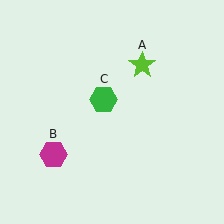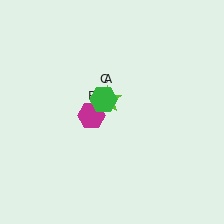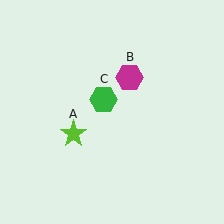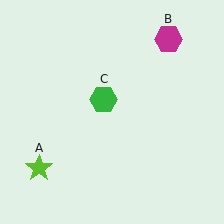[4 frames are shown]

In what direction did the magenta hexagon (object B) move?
The magenta hexagon (object B) moved up and to the right.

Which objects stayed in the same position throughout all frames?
Green hexagon (object C) remained stationary.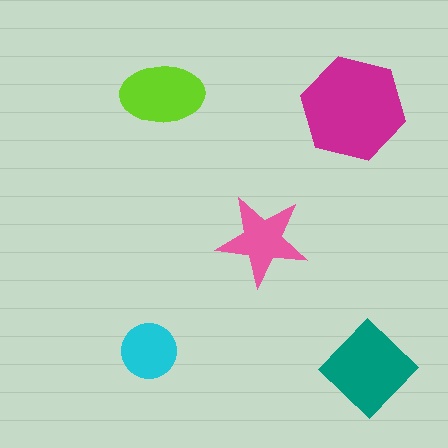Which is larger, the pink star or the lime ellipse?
The lime ellipse.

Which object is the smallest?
The cyan circle.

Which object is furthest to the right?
The teal diamond is rightmost.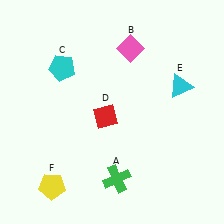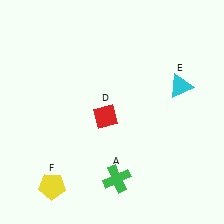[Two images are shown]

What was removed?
The cyan pentagon (C), the pink diamond (B) were removed in Image 2.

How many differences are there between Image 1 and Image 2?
There are 2 differences between the two images.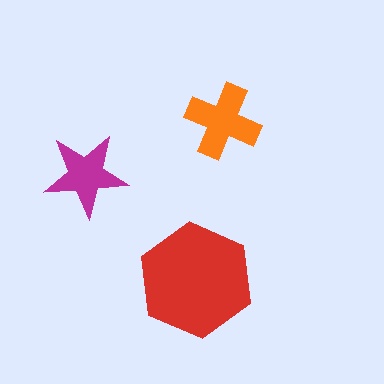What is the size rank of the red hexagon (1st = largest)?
1st.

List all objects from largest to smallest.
The red hexagon, the orange cross, the magenta star.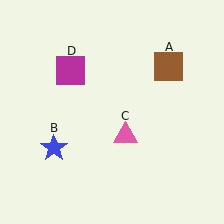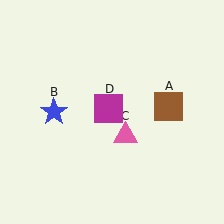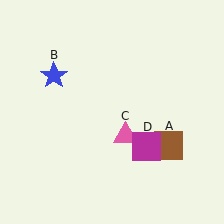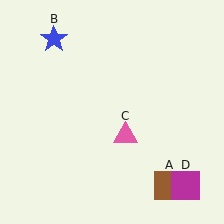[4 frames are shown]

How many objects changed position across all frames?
3 objects changed position: brown square (object A), blue star (object B), magenta square (object D).